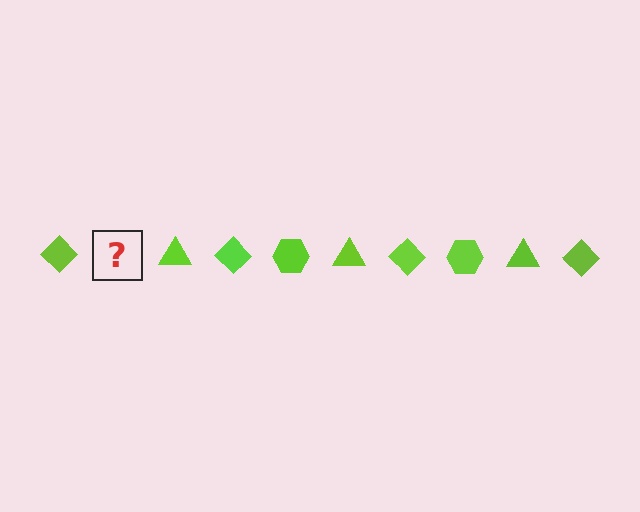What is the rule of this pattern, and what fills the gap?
The rule is that the pattern cycles through diamond, hexagon, triangle shapes in lime. The gap should be filled with a lime hexagon.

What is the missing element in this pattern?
The missing element is a lime hexagon.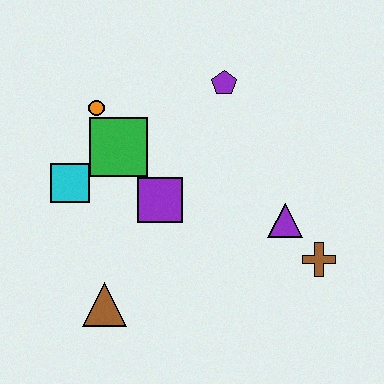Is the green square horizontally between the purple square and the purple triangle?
No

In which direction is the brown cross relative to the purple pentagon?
The brown cross is below the purple pentagon.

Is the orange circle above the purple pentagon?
No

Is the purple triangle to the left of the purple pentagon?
No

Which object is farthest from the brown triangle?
The purple pentagon is farthest from the brown triangle.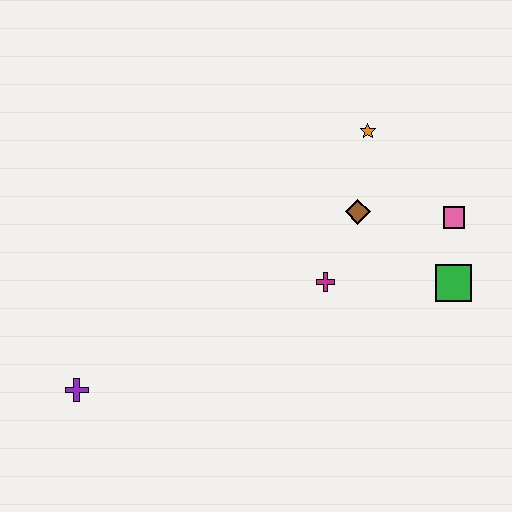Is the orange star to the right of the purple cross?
Yes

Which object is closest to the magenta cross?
The brown diamond is closest to the magenta cross.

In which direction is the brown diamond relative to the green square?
The brown diamond is to the left of the green square.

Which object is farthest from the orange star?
The purple cross is farthest from the orange star.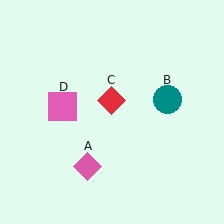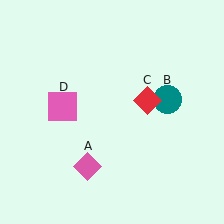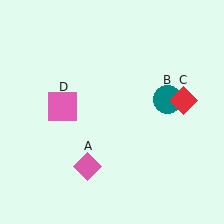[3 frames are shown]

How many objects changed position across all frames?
1 object changed position: red diamond (object C).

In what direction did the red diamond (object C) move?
The red diamond (object C) moved right.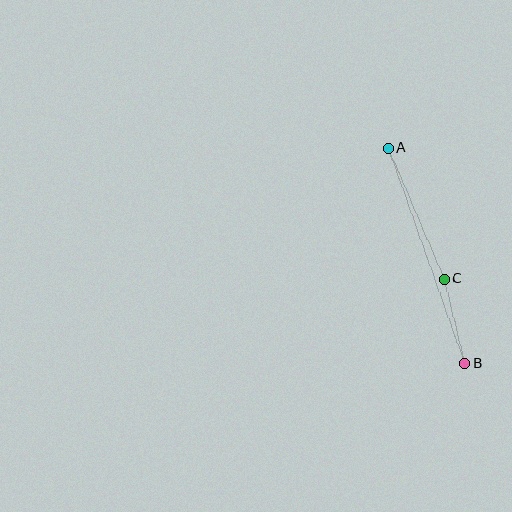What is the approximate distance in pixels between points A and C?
The distance between A and C is approximately 142 pixels.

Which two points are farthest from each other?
Points A and B are farthest from each other.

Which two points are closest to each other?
Points B and C are closest to each other.